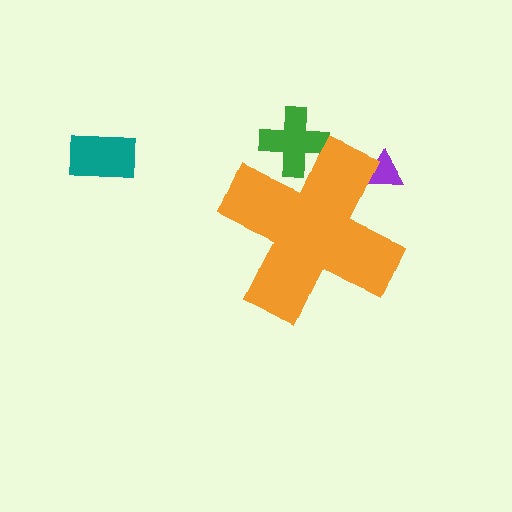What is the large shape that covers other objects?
An orange cross.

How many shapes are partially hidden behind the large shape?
2 shapes are partially hidden.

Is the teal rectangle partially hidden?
No, the teal rectangle is fully visible.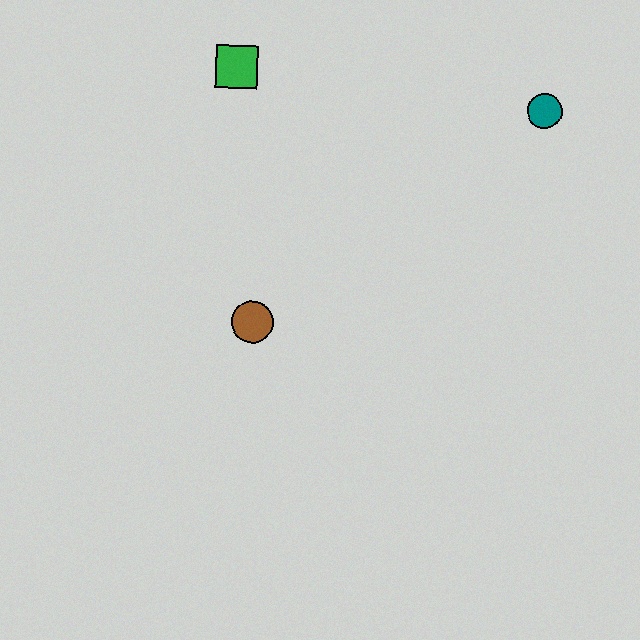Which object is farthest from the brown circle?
The teal circle is farthest from the brown circle.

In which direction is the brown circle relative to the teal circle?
The brown circle is to the left of the teal circle.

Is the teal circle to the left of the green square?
No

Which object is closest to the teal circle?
The green square is closest to the teal circle.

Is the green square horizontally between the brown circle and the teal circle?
No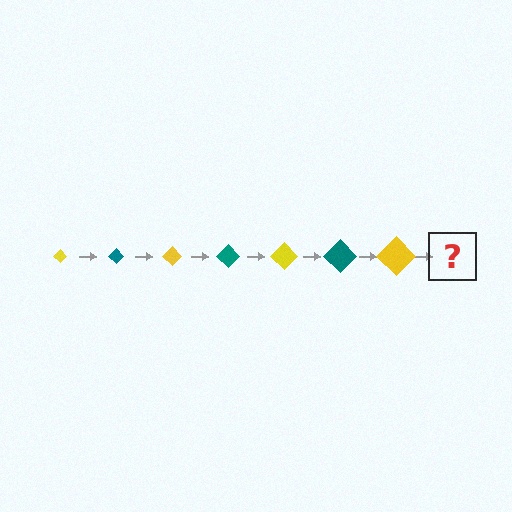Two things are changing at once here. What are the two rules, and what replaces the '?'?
The two rules are that the diamond grows larger each step and the color cycles through yellow and teal. The '?' should be a teal diamond, larger than the previous one.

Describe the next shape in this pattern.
It should be a teal diamond, larger than the previous one.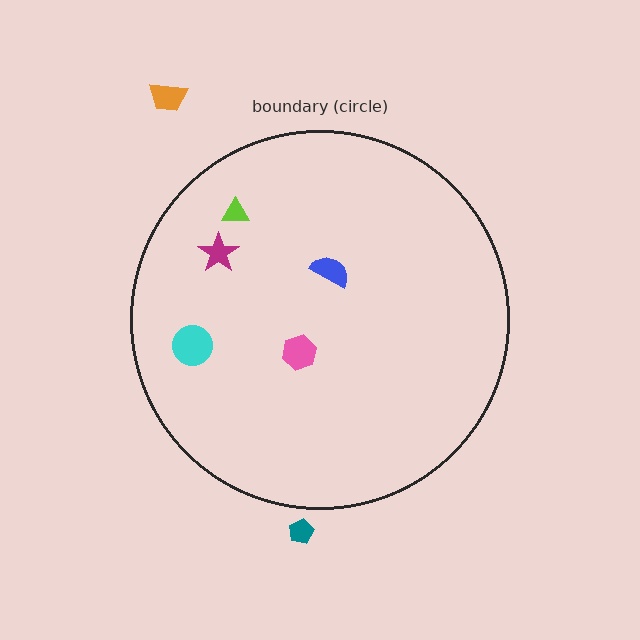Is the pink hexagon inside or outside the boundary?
Inside.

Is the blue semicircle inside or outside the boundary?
Inside.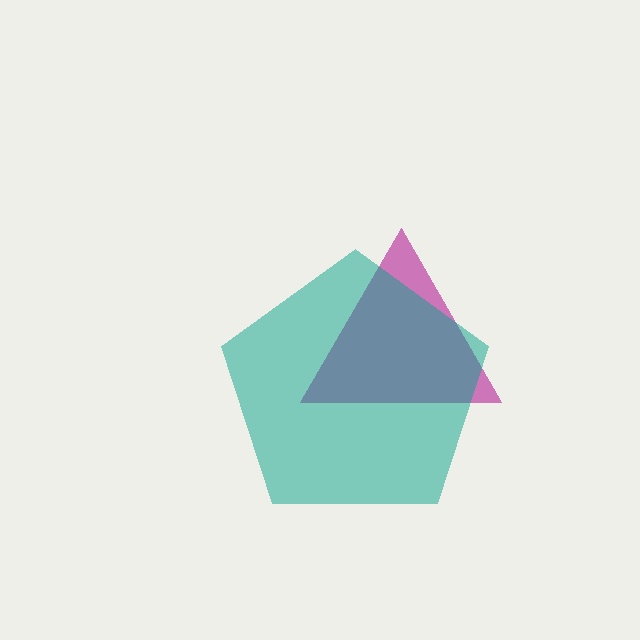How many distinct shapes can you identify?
There are 2 distinct shapes: a magenta triangle, a teal pentagon.